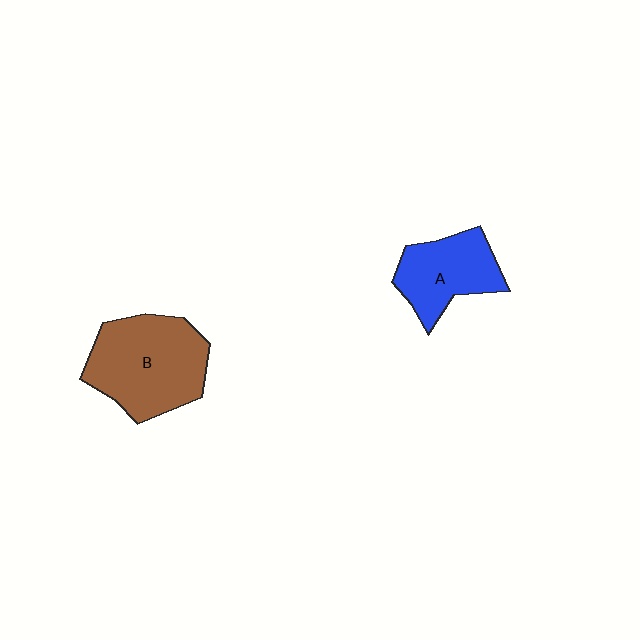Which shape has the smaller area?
Shape A (blue).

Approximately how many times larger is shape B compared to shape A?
Approximately 1.5 times.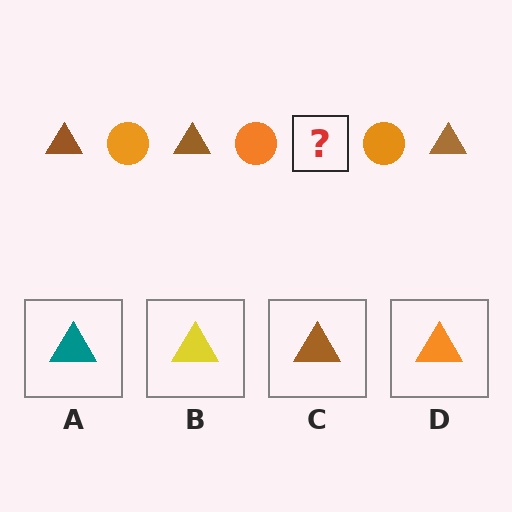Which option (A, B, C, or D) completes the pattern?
C.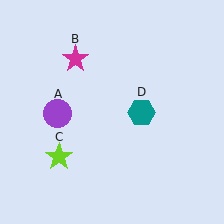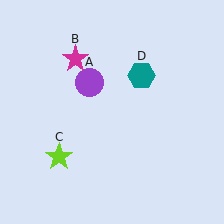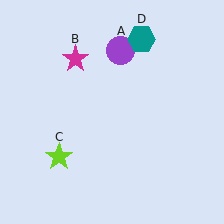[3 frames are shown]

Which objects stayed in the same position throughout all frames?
Magenta star (object B) and lime star (object C) remained stationary.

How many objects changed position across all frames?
2 objects changed position: purple circle (object A), teal hexagon (object D).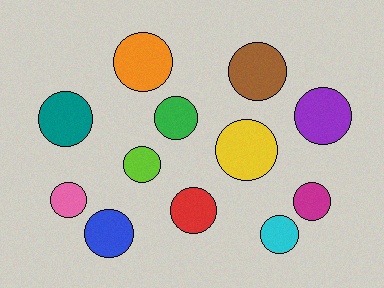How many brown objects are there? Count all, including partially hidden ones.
There is 1 brown object.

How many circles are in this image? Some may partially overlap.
There are 12 circles.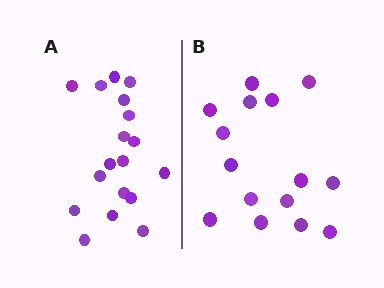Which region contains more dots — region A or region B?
Region A (the left region) has more dots.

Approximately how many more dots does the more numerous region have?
Region A has just a few more — roughly 2 or 3 more dots than region B.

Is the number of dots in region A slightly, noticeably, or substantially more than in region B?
Region A has only slightly more — the two regions are fairly close. The ratio is roughly 1.2 to 1.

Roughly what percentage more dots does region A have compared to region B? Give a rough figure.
About 20% more.